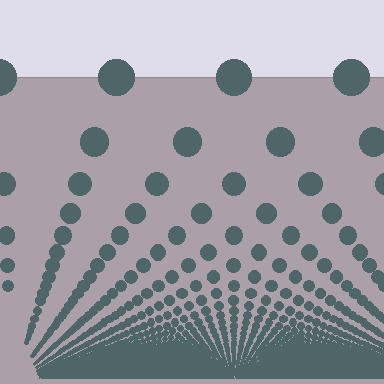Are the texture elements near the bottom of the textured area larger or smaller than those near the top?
Smaller. The gradient is inverted — elements near the bottom are smaller and denser.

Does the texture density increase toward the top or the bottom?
Density increases toward the bottom.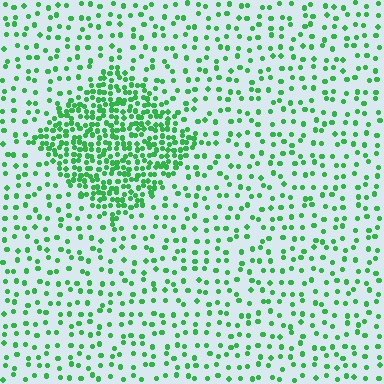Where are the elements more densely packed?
The elements are more densely packed inside the diamond boundary.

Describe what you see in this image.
The image contains small green elements arranged at two different densities. A diamond-shaped region is visible where the elements are more densely packed than the surrounding area.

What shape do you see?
I see a diamond.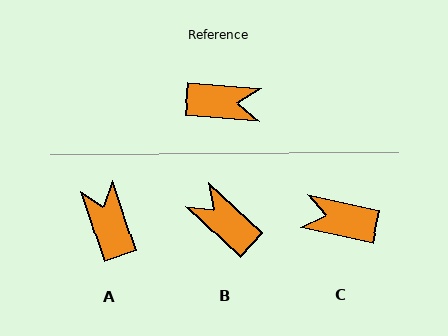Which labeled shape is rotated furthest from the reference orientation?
C, about 173 degrees away.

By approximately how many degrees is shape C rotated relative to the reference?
Approximately 173 degrees counter-clockwise.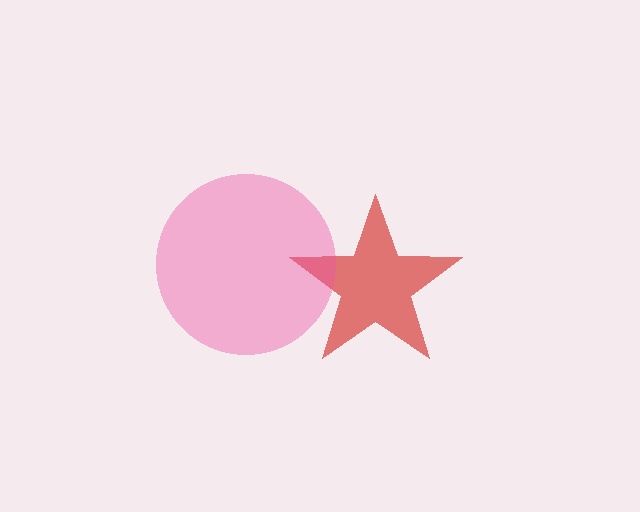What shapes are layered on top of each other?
The layered shapes are: a red star, a pink circle.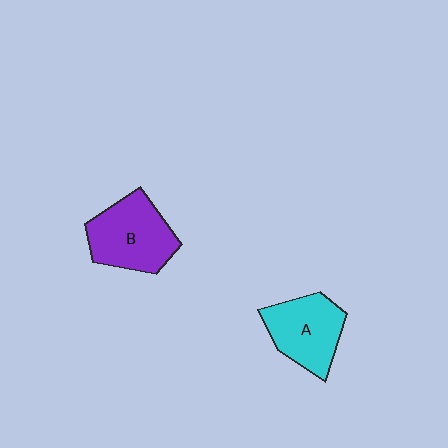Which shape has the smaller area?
Shape A (cyan).